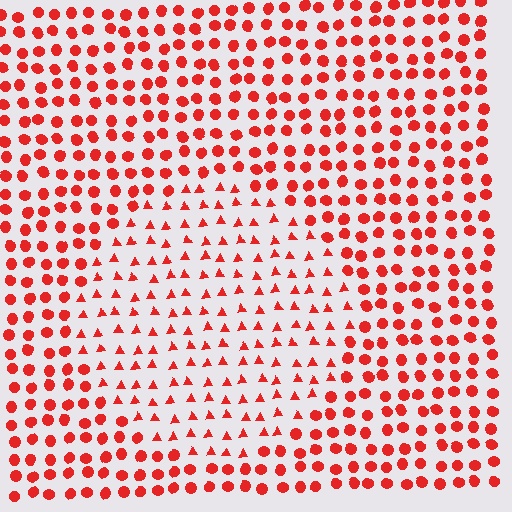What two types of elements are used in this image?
The image uses triangles inside the circle region and circles outside it.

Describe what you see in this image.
The image is filled with small red elements arranged in a uniform grid. A circle-shaped region contains triangles, while the surrounding area contains circles. The boundary is defined purely by the change in element shape.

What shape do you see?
I see a circle.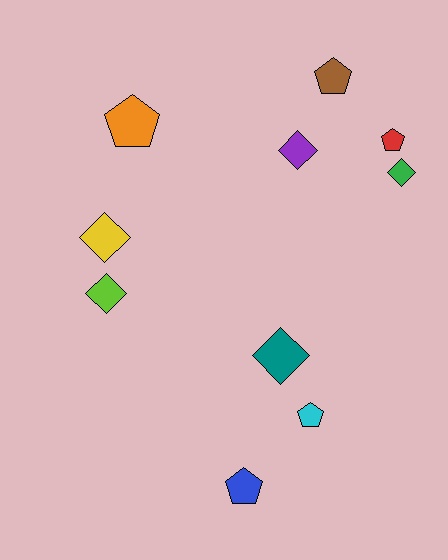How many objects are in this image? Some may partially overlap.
There are 10 objects.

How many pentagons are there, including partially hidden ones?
There are 5 pentagons.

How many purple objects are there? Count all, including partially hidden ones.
There is 1 purple object.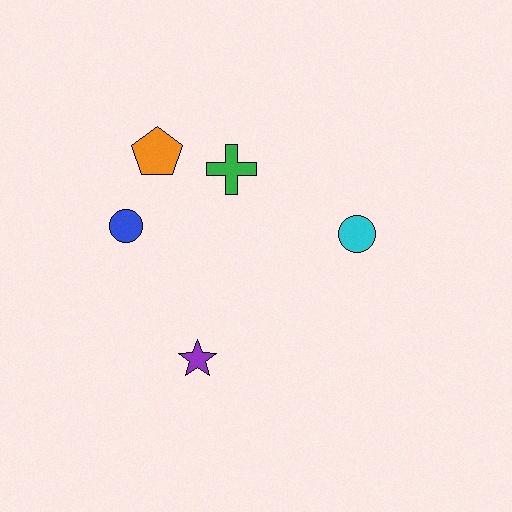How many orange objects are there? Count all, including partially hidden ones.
There is 1 orange object.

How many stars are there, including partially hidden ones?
There is 1 star.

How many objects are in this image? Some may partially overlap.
There are 5 objects.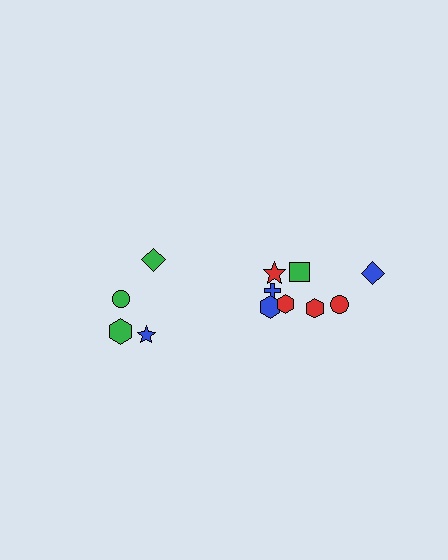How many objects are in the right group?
There are 8 objects.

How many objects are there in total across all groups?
There are 12 objects.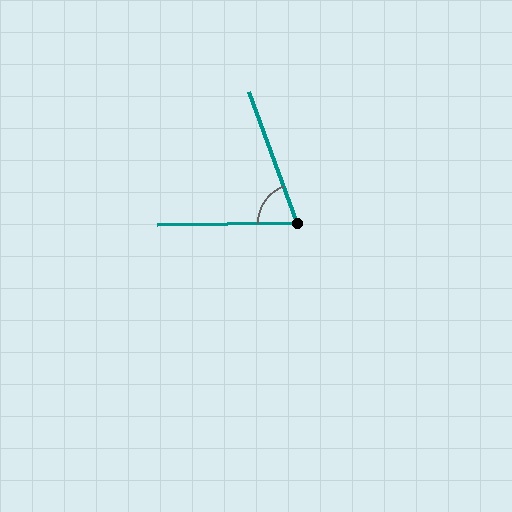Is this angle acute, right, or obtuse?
It is acute.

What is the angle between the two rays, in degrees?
Approximately 71 degrees.